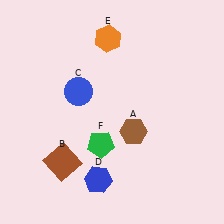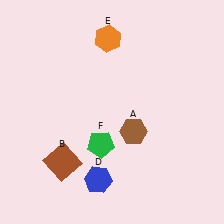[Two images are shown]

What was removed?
The blue circle (C) was removed in Image 2.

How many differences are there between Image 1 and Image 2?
There is 1 difference between the two images.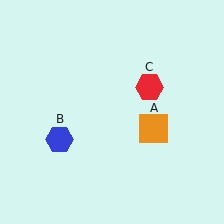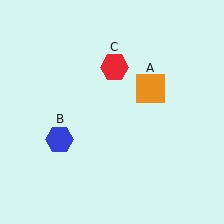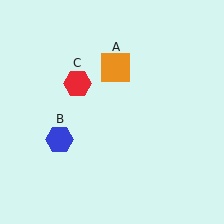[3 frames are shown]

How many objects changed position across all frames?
2 objects changed position: orange square (object A), red hexagon (object C).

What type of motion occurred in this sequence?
The orange square (object A), red hexagon (object C) rotated counterclockwise around the center of the scene.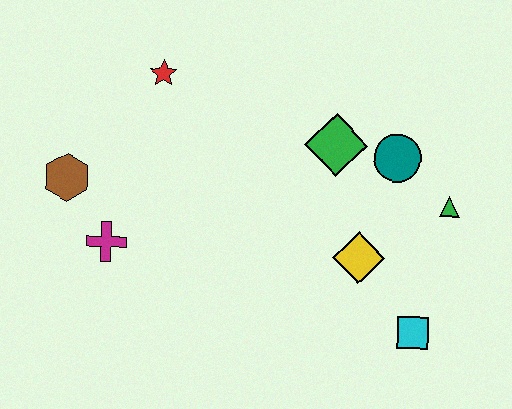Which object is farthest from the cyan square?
The brown hexagon is farthest from the cyan square.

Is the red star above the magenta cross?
Yes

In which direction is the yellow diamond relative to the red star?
The yellow diamond is to the right of the red star.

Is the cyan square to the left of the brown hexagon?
No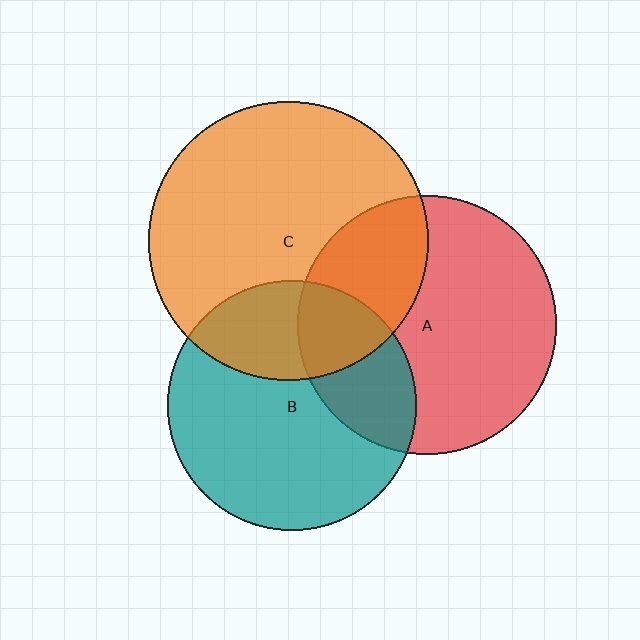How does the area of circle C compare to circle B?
Approximately 1.3 times.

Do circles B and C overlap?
Yes.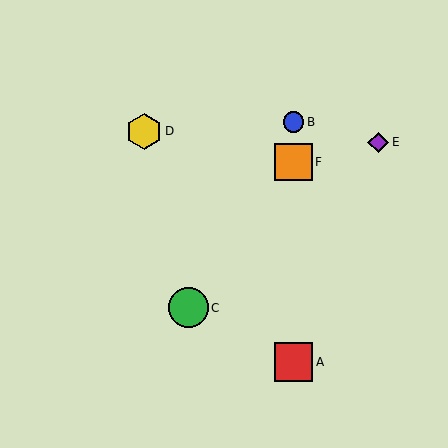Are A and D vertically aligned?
No, A is at x≈293 and D is at x≈144.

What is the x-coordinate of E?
Object E is at x≈378.